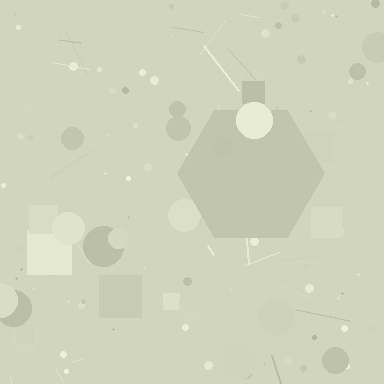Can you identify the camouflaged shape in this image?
The camouflaged shape is a hexagon.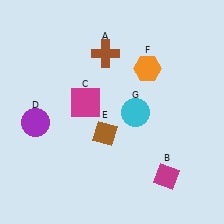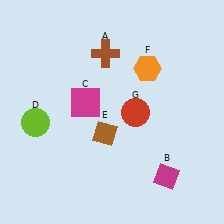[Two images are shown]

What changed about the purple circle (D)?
In Image 1, D is purple. In Image 2, it changed to lime.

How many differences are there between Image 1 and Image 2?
There are 2 differences between the two images.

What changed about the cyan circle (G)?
In Image 1, G is cyan. In Image 2, it changed to red.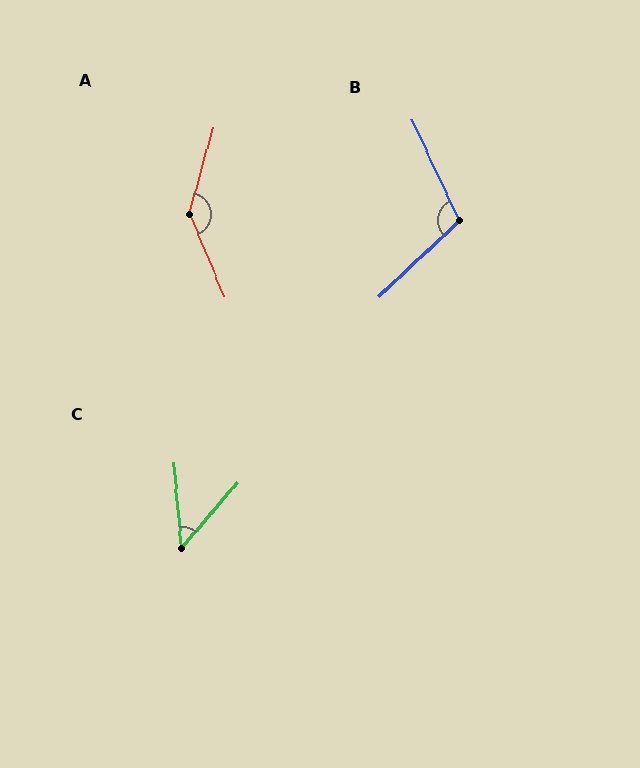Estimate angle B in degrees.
Approximately 109 degrees.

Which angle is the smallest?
C, at approximately 46 degrees.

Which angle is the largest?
A, at approximately 142 degrees.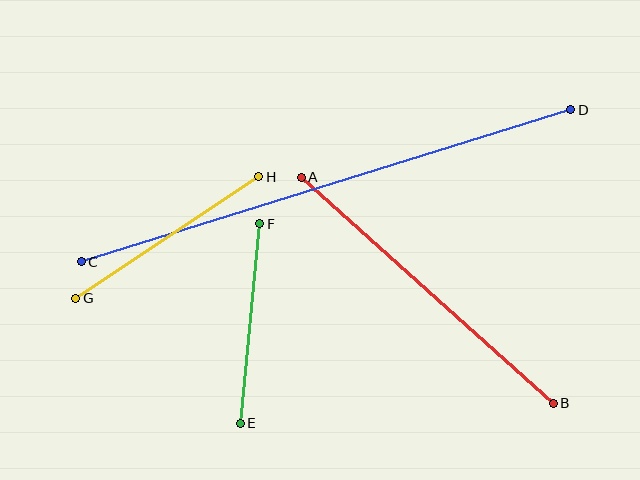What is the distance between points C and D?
The distance is approximately 512 pixels.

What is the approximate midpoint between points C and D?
The midpoint is at approximately (326, 186) pixels.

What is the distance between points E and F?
The distance is approximately 201 pixels.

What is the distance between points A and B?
The distance is approximately 339 pixels.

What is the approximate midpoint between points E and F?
The midpoint is at approximately (250, 323) pixels.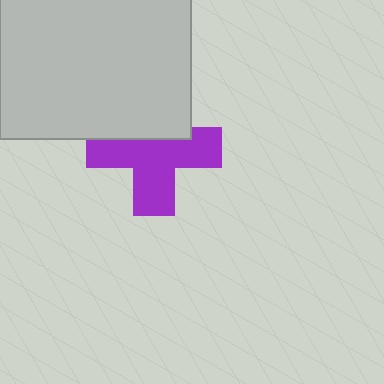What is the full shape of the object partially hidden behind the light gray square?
The partially hidden object is a purple cross.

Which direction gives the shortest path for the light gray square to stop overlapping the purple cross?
Moving up gives the shortest separation.